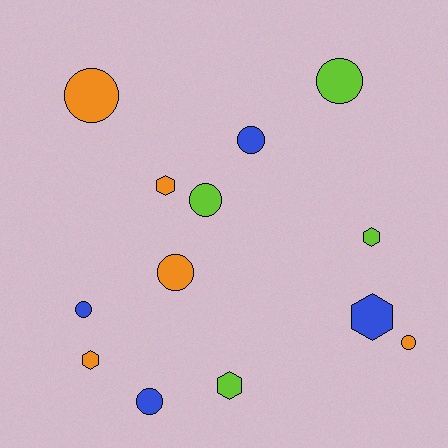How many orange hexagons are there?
There are 2 orange hexagons.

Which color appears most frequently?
Orange, with 5 objects.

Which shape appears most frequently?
Circle, with 8 objects.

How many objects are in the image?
There are 13 objects.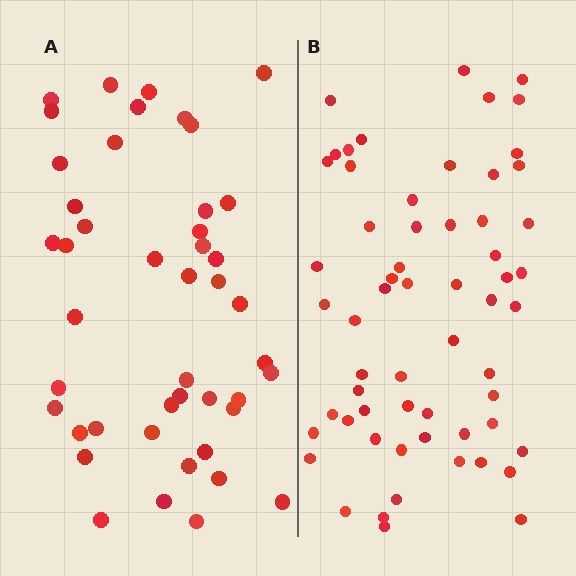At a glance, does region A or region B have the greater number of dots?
Region B (the right region) has more dots.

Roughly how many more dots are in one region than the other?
Region B has approximately 15 more dots than region A.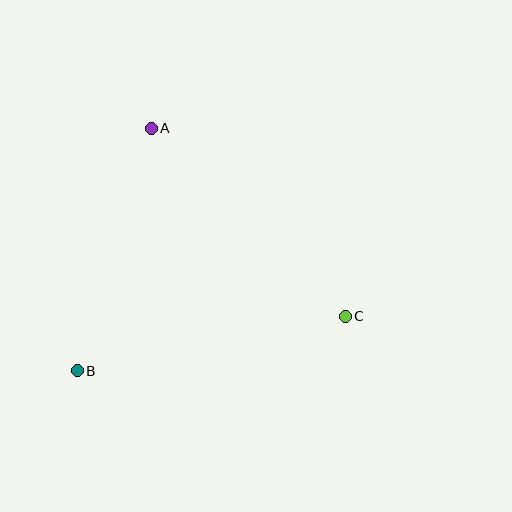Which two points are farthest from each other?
Points B and C are farthest from each other.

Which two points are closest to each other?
Points A and B are closest to each other.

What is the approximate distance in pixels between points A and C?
The distance between A and C is approximately 270 pixels.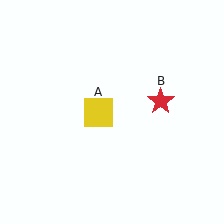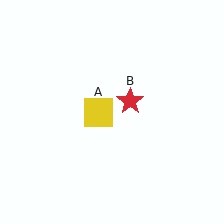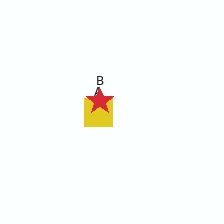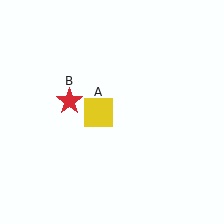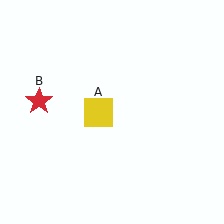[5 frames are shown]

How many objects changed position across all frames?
1 object changed position: red star (object B).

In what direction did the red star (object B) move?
The red star (object B) moved left.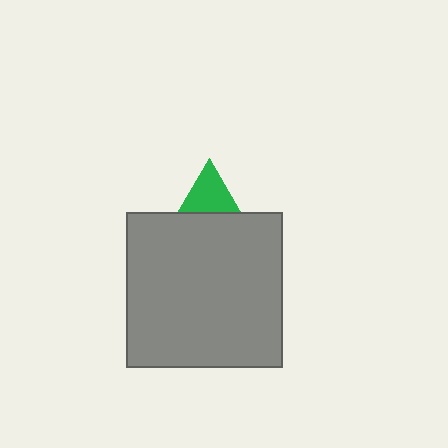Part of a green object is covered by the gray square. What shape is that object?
It is a triangle.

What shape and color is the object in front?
The object in front is a gray square.